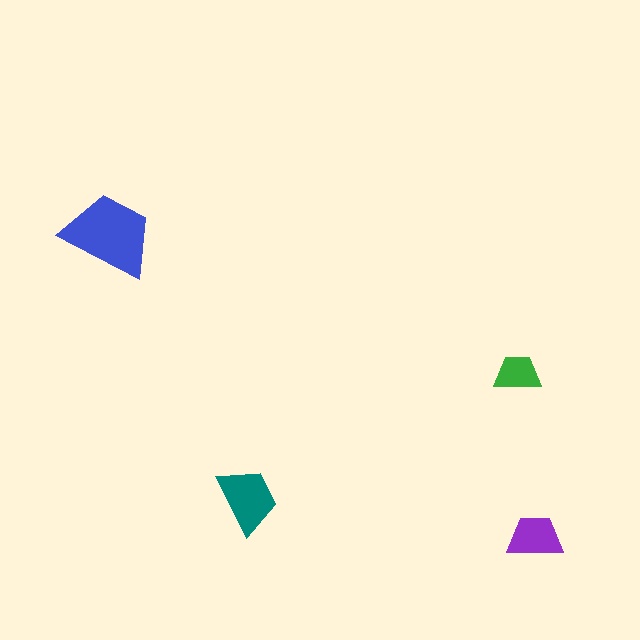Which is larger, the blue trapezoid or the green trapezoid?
The blue one.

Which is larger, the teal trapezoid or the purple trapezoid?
The teal one.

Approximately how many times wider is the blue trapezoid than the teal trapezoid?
About 1.5 times wider.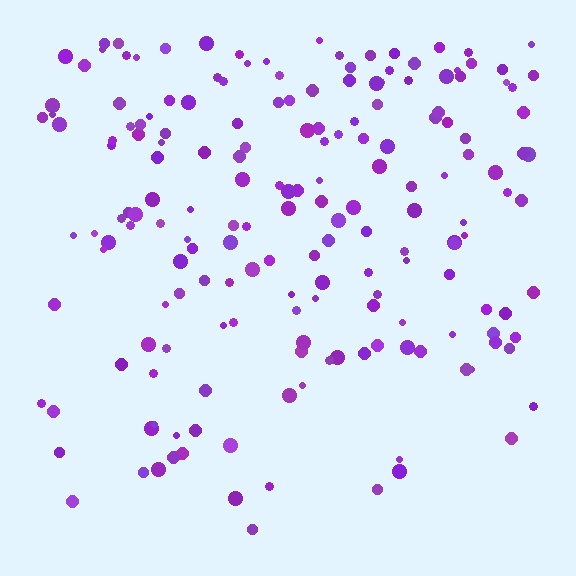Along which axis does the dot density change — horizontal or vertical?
Vertical.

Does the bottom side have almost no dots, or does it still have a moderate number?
Still a moderate number, just noticeably fewer than the top.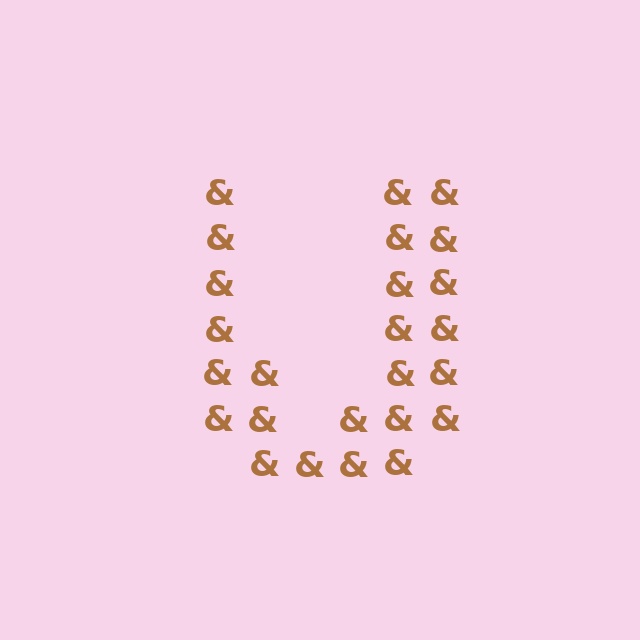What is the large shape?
The large shape is the letter U.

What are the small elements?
The small elements are ampersands.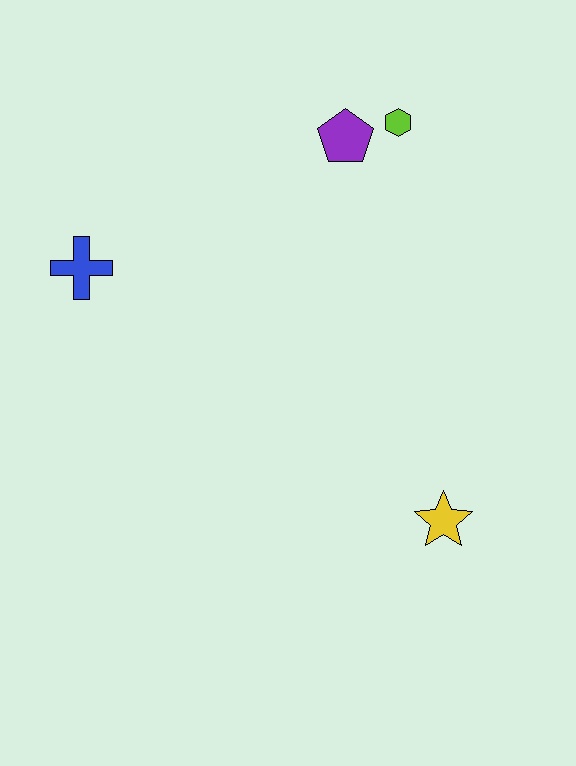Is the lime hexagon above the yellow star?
Yes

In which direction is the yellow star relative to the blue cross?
The yellow star is to the right of the blue cross.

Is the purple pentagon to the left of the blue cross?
No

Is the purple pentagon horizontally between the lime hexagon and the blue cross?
Yes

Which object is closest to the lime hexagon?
The purple pentagon is closest to the lime hexagon.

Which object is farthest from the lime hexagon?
The yellow star is farthest from the lime hexagon.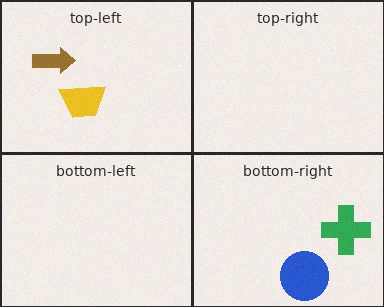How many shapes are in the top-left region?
2.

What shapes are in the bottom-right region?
The blue circle, the green cross.